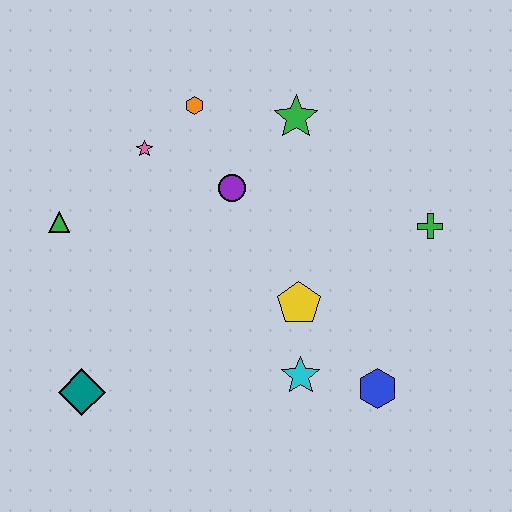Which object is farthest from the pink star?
The blue hexagon is farthest from the pink star.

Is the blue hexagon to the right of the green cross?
No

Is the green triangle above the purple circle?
No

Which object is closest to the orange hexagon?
The pink star is closest to the orange hexagon.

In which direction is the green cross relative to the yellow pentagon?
The green cross is to the right of the yellow pentagon.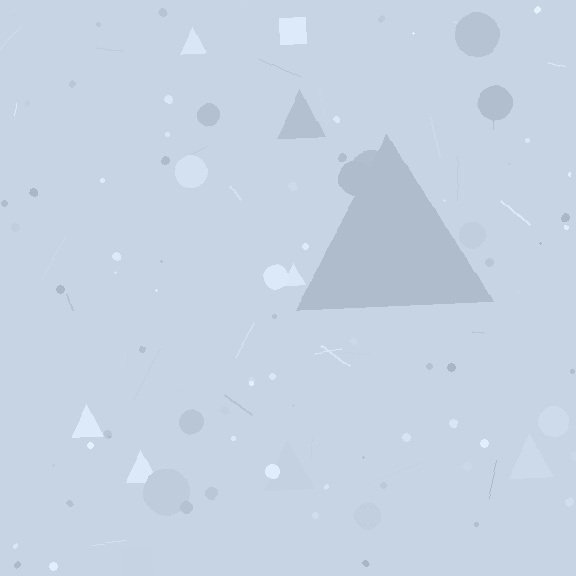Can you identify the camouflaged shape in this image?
The camouflaged shape is a triangle.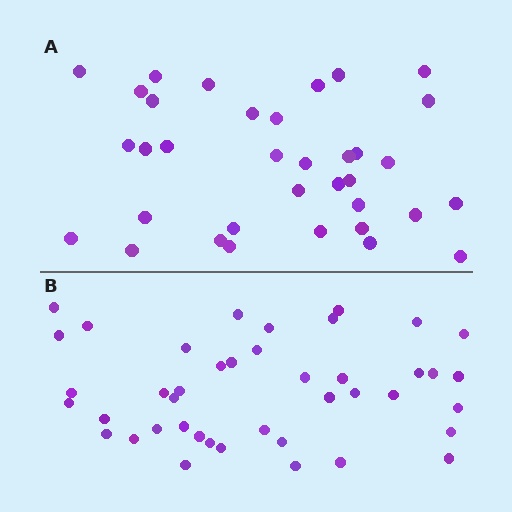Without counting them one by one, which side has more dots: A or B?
Region B (the bottom region) has more dots.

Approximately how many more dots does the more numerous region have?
Region B has roughly 8 or so more dots than region A.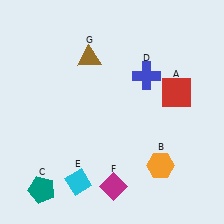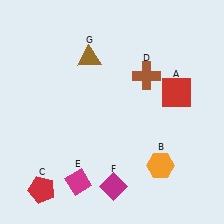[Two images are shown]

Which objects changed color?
C changed from teal to red. D changed from blue to brown. E changed from cyan to magenta.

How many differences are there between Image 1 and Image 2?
There are 3 differences between the two images.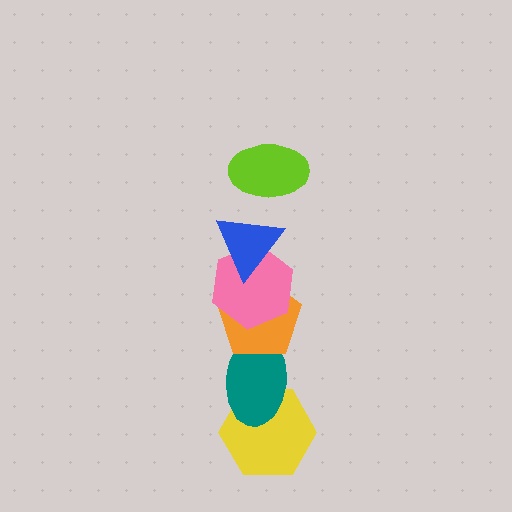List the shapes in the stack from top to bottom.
From top to bottom: the lime ellipse, the blue triangle, the pink hexagon, the orange pentagon, the teal ellipse, the yellow hexagon.